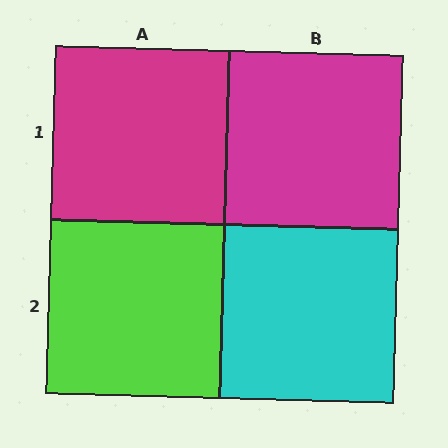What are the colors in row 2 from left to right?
Lime, cyan.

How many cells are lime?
1 cell is lime.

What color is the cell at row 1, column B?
Magenta.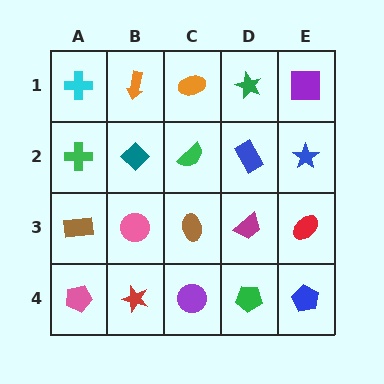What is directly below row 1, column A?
A green cross.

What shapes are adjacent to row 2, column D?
A green star (row 1, column D), a magenta trapezoid (row 3, column D), a green semicircle (row 2, column C), a blue star (row 2, column E).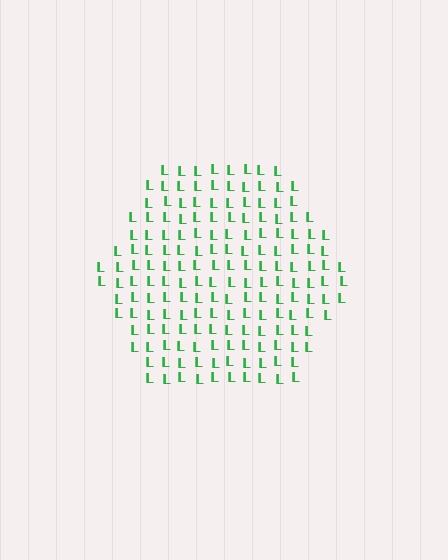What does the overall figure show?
The overall figure shows a hexagon.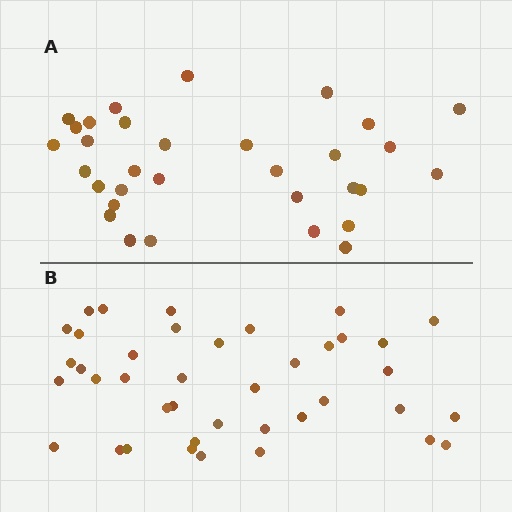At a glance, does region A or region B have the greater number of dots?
Region B (the bottom region) has more dots.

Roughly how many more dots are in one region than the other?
Region B has roughly 8 or so more dots than region A.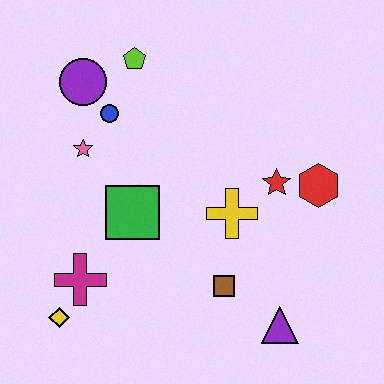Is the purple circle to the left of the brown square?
Yes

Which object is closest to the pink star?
The blue circle is closest to the pink star.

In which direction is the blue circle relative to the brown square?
The blue circle is above the brown square.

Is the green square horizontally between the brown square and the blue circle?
Yes